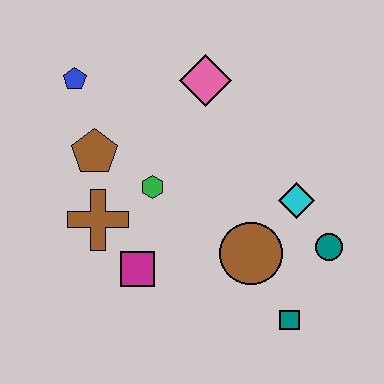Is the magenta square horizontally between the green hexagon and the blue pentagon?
Yes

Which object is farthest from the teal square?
The blue pentagon is farthest from the teal square.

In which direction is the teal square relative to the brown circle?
The teal square is below the brown circle.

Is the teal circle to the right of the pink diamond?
Yes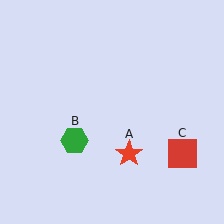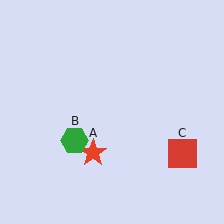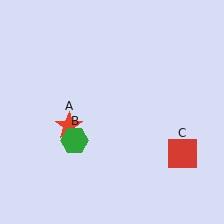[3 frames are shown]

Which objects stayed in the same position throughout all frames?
Green hexagon (object B) and red square (object C) remained stationary.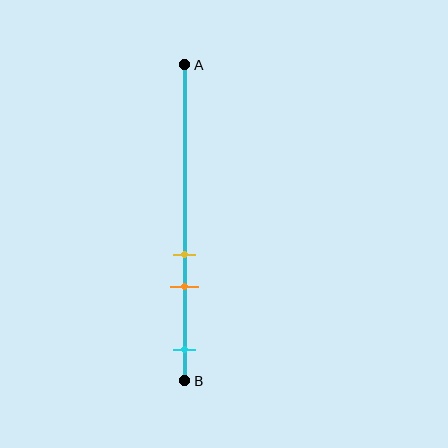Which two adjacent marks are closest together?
The yellow and orange marks are the closest adjacent pair.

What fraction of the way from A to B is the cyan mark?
The cyan mark is approximately 90% (0.9) of the way from A to B.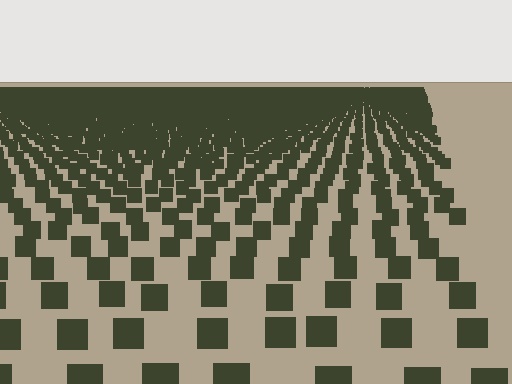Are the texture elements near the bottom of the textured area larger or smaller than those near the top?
Larger. Near the bottom, elements are closer to the viewer and appear at a bigger on-screen size.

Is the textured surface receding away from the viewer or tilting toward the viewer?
The surface is receding away from the viewer. Texture elements get smaller and denser toward the top.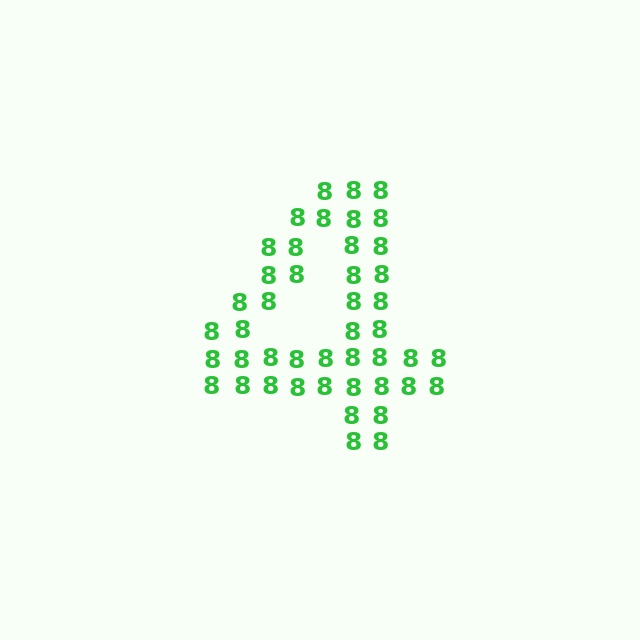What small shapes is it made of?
It is made of small digit 8's.